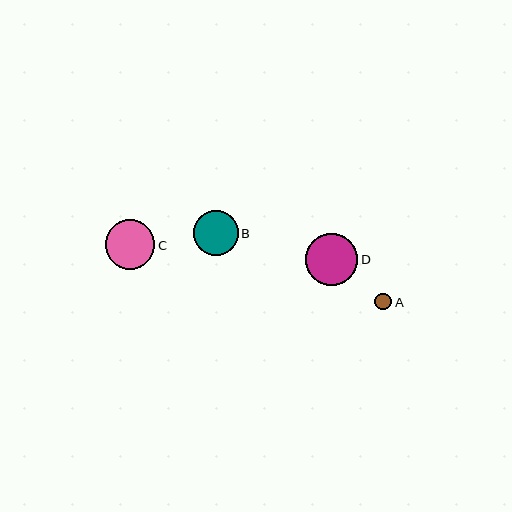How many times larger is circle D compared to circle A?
Circle D is approximately 3.1 times the size of circle A.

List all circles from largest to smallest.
From largest to smallest: D, C, B, A.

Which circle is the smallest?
Circle A is the smallest with a size of approximately 17 pixels.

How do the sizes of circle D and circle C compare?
Circle D and circle C are approximately the same size.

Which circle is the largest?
Circle D is the largest with a size of approximately 52 pixels.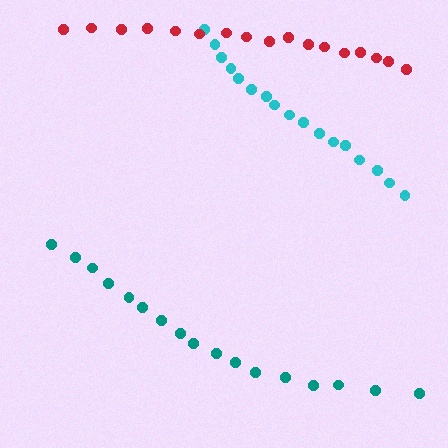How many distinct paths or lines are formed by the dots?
There are 3 distinct paths.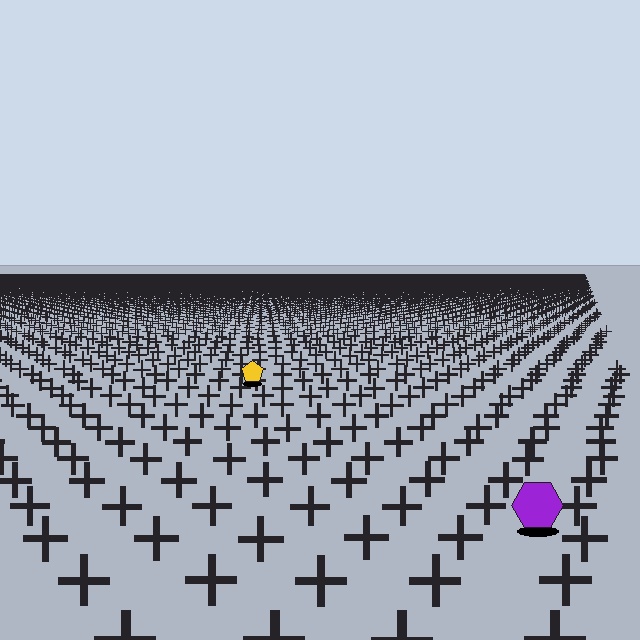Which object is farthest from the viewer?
The yellow pentagon is farthest from the viewer. It appears smaller and the ground texture around it is denser.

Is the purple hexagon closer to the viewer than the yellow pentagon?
Yes. The purple hexagon is closer — you can tell from the texture gradient: the ground texture is coarser near it.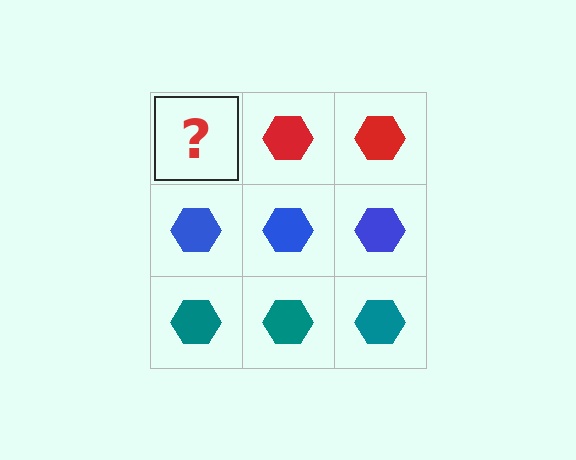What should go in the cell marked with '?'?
The missing cell should contain a red hexagon.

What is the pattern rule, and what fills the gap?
The rule is that each row has a consistent color. The gap should be filled with a red hexagon.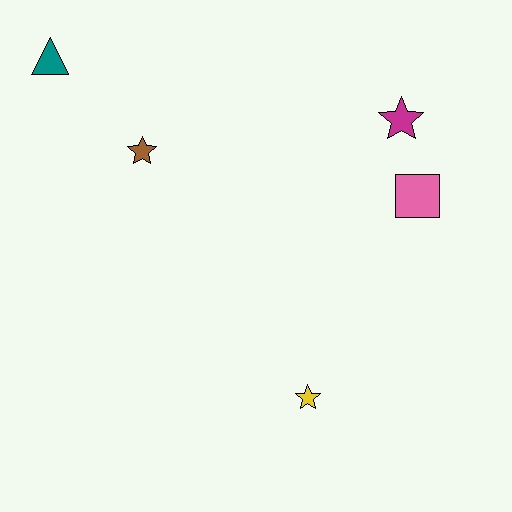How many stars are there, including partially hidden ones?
There are 3 stars.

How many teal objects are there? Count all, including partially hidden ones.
There is 1 teal object.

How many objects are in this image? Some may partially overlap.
There are 5 objects.